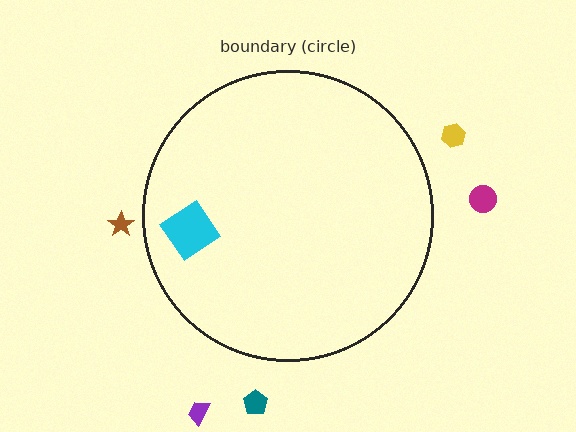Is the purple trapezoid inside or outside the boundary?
Outside.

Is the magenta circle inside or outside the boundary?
Outside.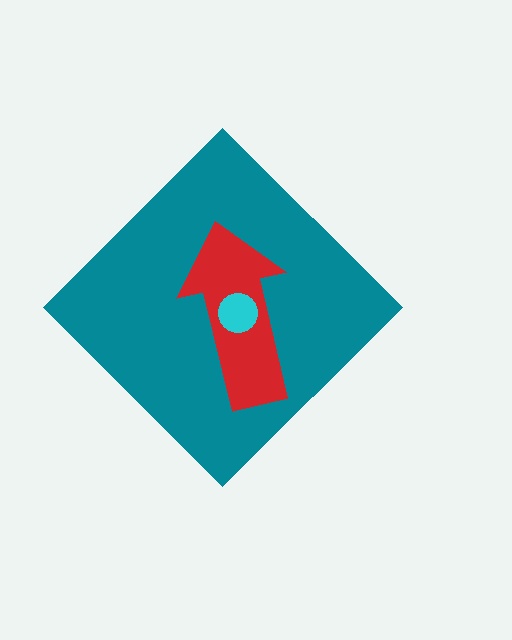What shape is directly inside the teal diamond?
The red arrow.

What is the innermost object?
The cyan circle.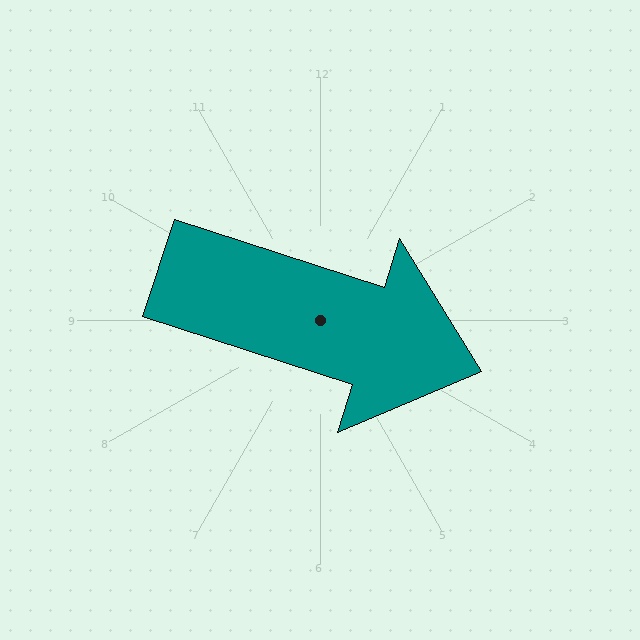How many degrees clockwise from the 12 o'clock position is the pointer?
Approximately 108 degrees.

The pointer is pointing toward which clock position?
Roughly 4 o'clock.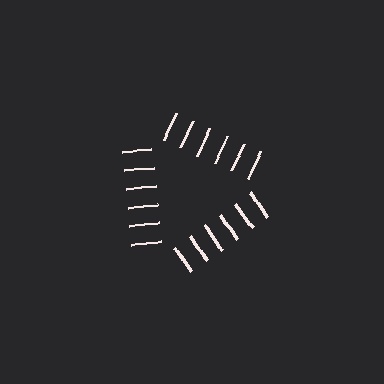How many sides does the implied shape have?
3 sides — the line-ends trace a triangle.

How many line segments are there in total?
18 — 6 along each of the 3 edges.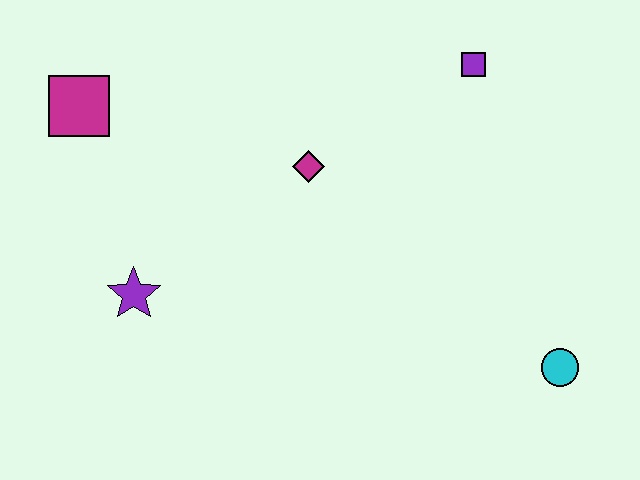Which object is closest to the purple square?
The magenta diamond is closest to the purple square.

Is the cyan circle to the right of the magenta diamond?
Yes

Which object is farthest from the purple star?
The cyan circle is farthest from the purple star.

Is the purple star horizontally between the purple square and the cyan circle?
No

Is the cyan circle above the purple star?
No